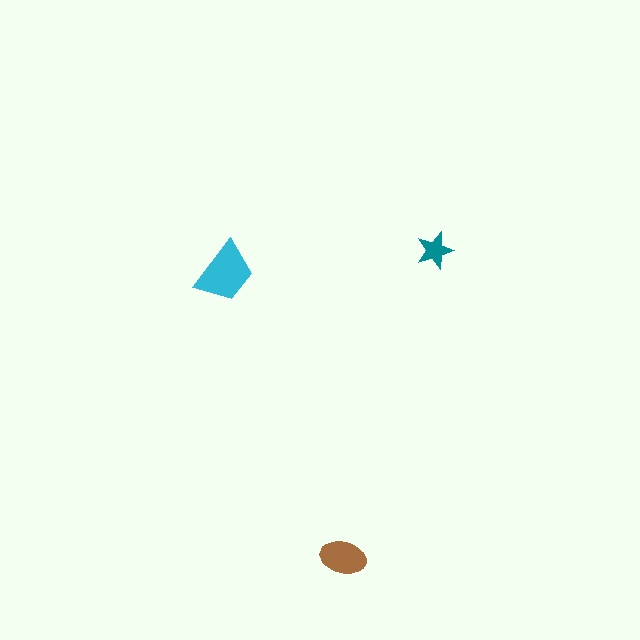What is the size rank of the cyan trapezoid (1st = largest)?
1st.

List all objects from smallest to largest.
The teal star, the brown ellipse, the cyan trapezoid.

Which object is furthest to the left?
The cyan trapezoid is leftmost.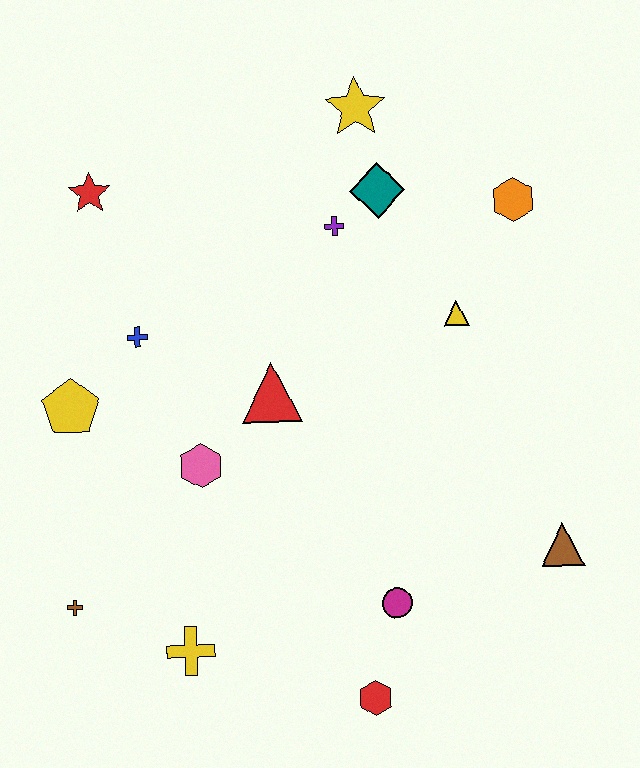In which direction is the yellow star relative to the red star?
The yellow star is to the right of the red star.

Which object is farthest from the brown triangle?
The red star is farthest from the brown triangle.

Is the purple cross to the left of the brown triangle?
Yes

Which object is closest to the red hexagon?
The magenta circle is closest to the red hexagon.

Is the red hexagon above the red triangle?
No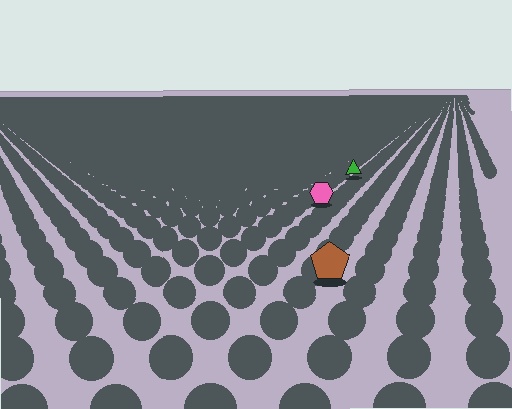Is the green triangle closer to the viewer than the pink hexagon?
No. The pink hexagon is closer — you can tell from the texture gradient: the ground texture is coarser near it.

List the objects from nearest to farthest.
From nearest to farthest: the brown pentagon, the pink hexagon, the green triangle.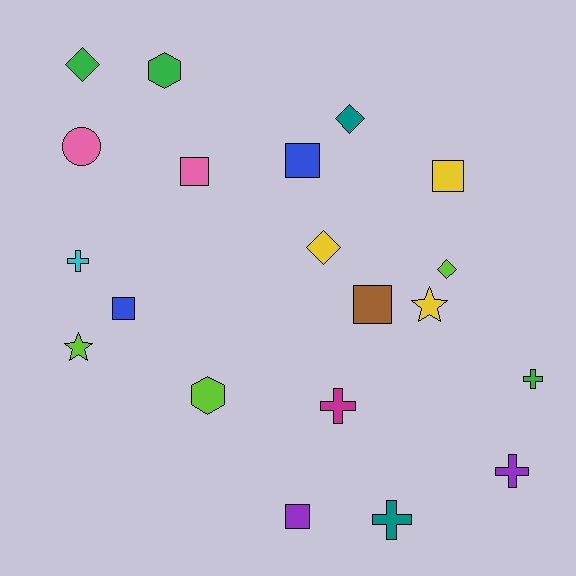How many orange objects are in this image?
There are no orange objects.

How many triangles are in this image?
There are no triangles.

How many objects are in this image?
There are 20 objects.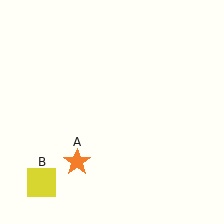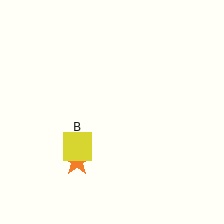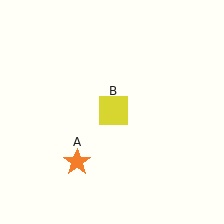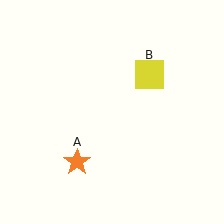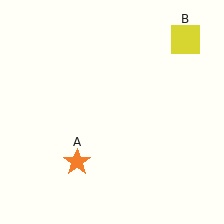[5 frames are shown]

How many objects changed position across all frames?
1 object changed position: yellow square (object B).